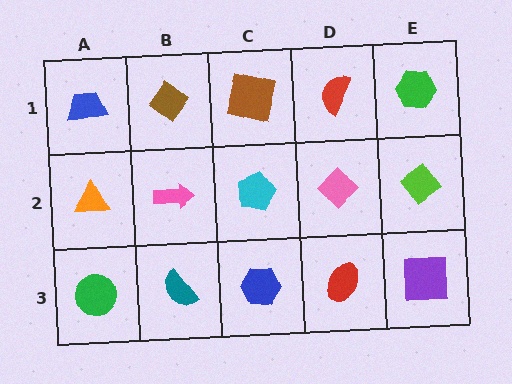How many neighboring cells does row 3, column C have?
3.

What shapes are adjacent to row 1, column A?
An orange triangle (row 2, column A), a brown diamond (row 1, column B).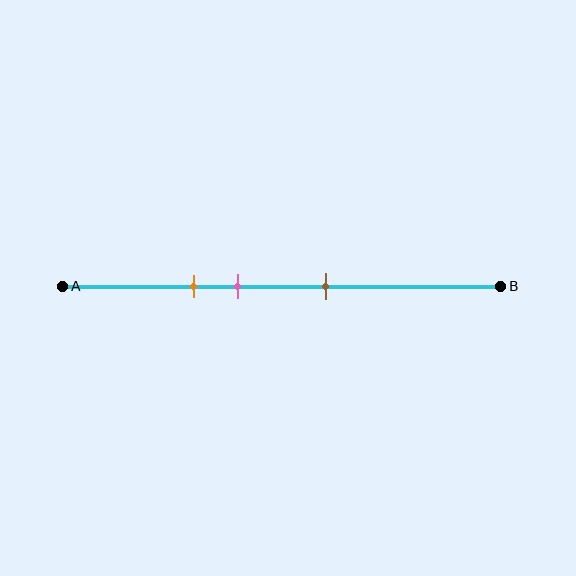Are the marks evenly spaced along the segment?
Yes, the marks are approximately evenly spaced.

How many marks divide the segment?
There are 3 marks dividing the segment.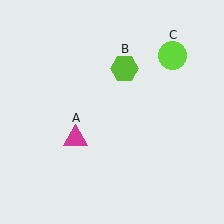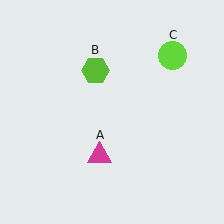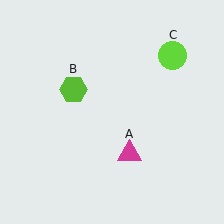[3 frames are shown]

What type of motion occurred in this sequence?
The magenta triangle (object A), lime hexagon (object B) rotated counterclockwise around the center of the scene.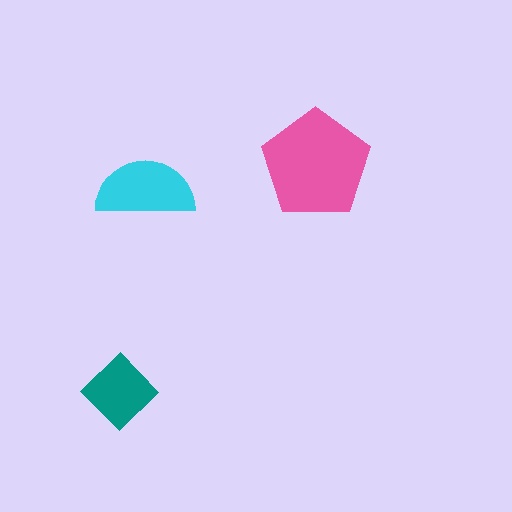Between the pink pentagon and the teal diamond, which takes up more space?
The pink pentagon.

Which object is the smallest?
The teal diamond.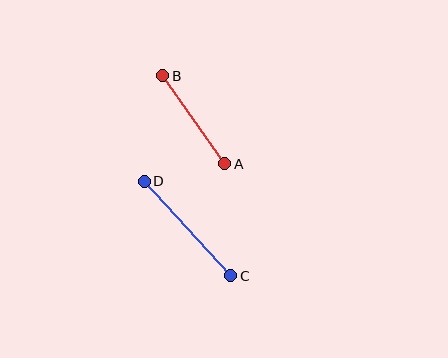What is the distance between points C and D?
The distance is approximately 128 pixels.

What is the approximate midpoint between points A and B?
The midpoint is at approximately (194, 120) pixels.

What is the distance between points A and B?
The distance is approximately 108 pixels.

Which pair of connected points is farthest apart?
Points C and D are farthest apart.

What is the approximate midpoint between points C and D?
The midpoint is at approximately (187, 229) pixels.